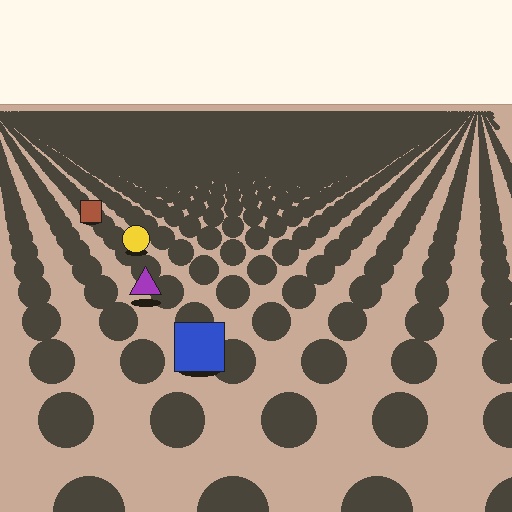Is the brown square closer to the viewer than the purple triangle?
No. The purple triangle is closer — you can tell from the texture gradient: the ground texture is coarser near it.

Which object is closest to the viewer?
The blue square is closest. The texture marks near it are larger and more spread out.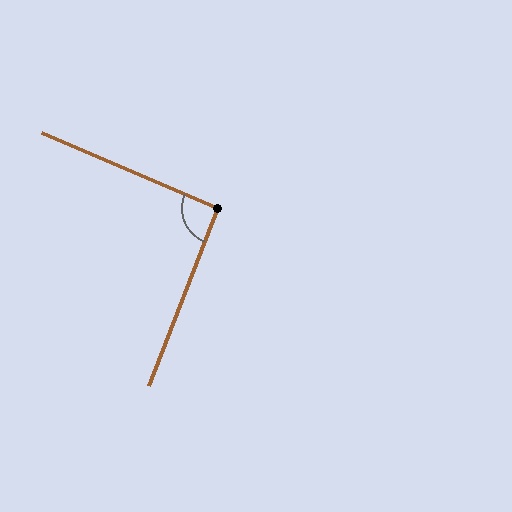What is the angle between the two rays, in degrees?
Approximately 92 degrees.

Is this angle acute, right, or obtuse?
It is approximately a right angle.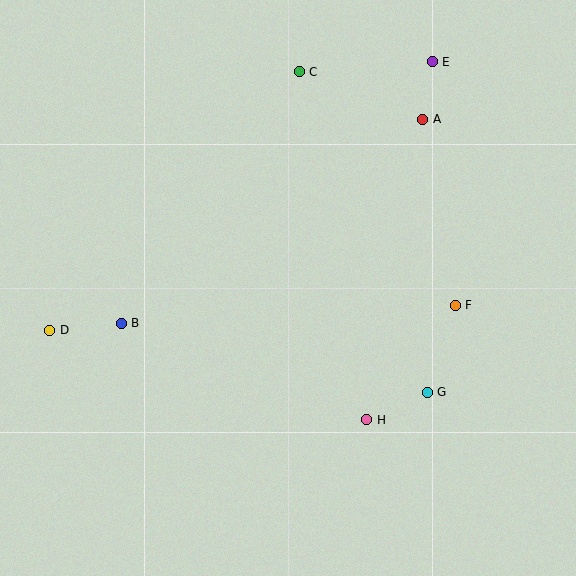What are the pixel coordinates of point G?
Point G is at (427, 392).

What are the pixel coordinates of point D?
Point D is at (50, 330).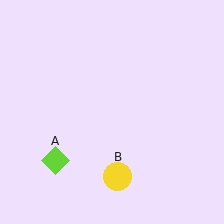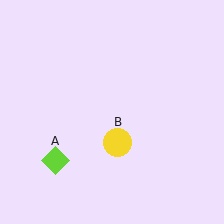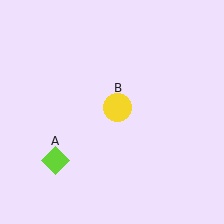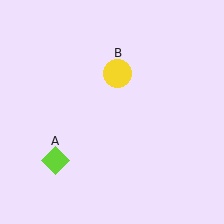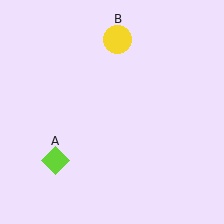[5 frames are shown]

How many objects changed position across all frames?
1 object changed position: yellow circle (object B).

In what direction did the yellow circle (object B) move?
The yellow circle (object B) moved up.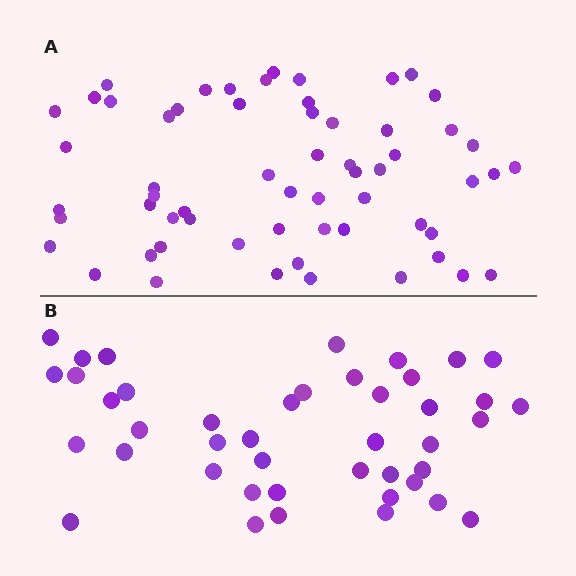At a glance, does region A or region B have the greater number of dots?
Region A (the top region) has more dots.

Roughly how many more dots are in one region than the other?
Region A has approximately 15 more dots than region B.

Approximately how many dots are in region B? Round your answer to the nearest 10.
About 40 dots. (The exact count is 43, which rounds to 40.)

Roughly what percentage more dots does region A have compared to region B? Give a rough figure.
About 40% more.